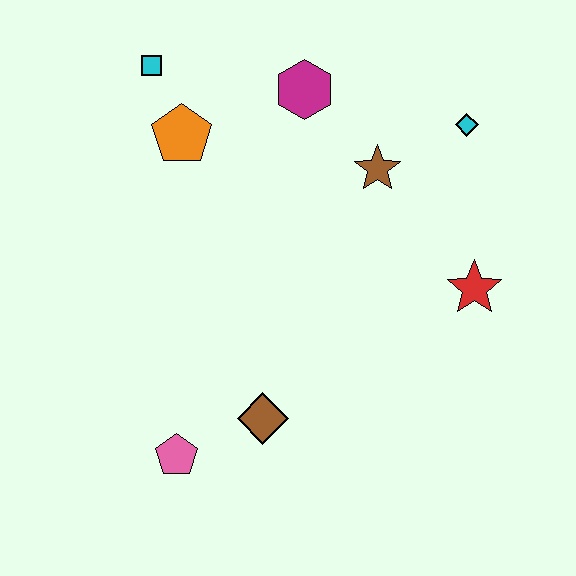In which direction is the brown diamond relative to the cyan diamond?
The brown diamond is below the cyan diamond.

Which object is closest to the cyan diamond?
The brown star is closest to the cyan diamond.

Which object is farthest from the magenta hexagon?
The pink pentagon is farthest from the magenta hexagon.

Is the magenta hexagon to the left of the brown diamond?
No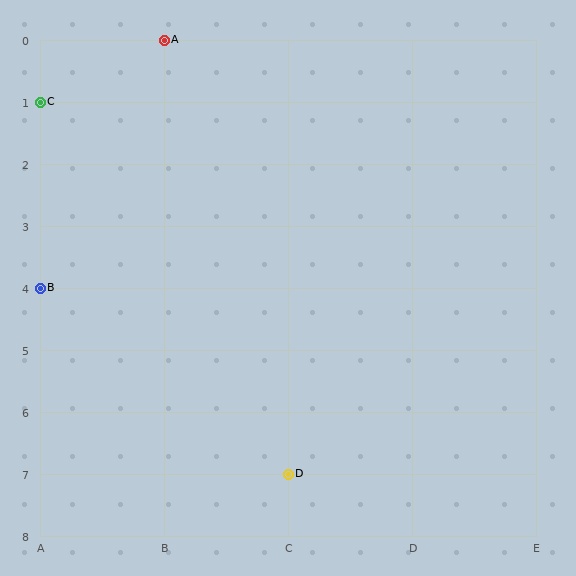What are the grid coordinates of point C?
Point C is at grid coordinates (A, 1).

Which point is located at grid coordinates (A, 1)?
Point C is at (A, 1).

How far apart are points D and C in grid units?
Points D and C are 2 columns and 6 rows apart (about 6.3 grid units diagonally).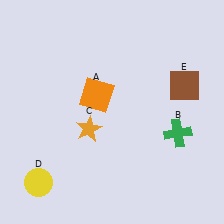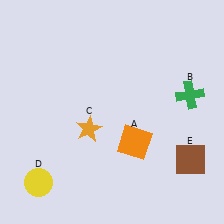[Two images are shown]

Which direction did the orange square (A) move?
The orange square (A) moved down.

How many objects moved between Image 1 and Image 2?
3 objects moved between the two images.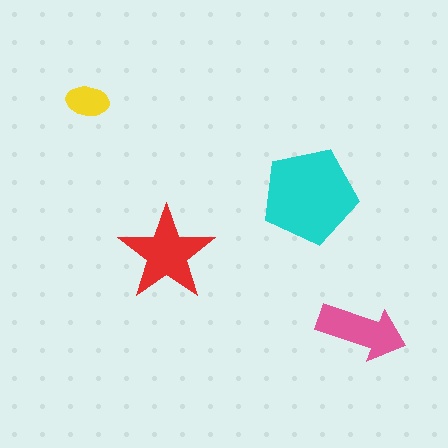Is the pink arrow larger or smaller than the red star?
Smaller.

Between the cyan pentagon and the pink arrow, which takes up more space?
The cyan pentagon.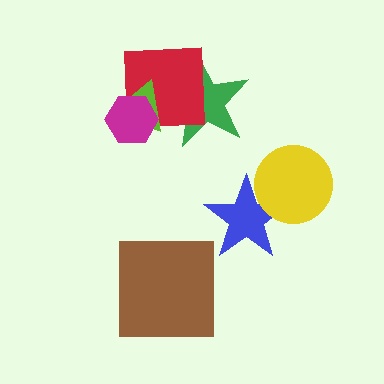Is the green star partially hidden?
Yes, it is partially covered by another shape.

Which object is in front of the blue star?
The yellow circle is in front of the blue star.